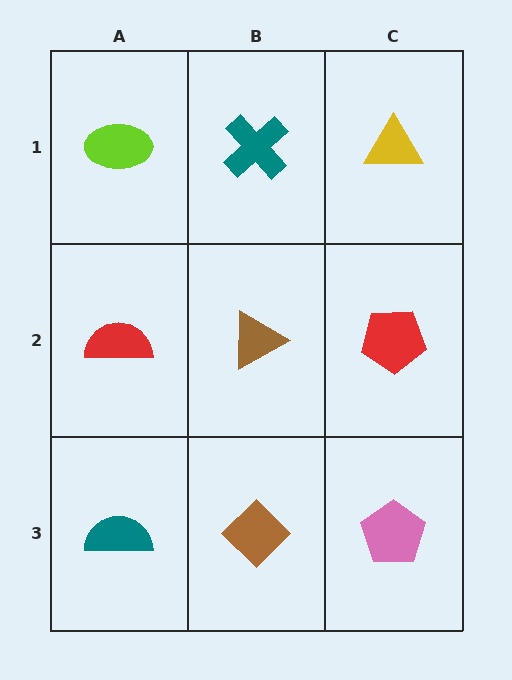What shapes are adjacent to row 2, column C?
A yellow triangle (row 1, column C), a pink pentagon (row 3, column C), a brown triangle (row 2, column B).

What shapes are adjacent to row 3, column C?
A red pentagon (row 2, column C), a brown diamond (row 3, column B).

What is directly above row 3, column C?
A red pentagon.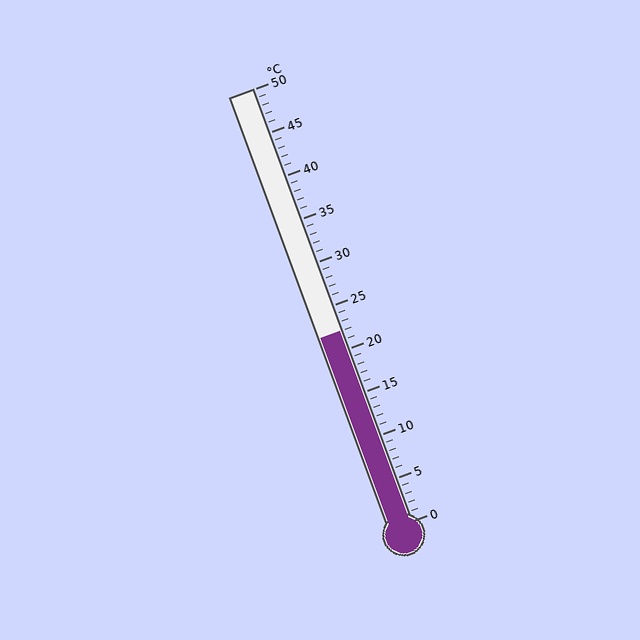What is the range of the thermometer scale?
The thermometer scale ranges from 0°C to 50°C.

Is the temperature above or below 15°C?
The temperature is above 15°C.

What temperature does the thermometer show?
The thermometer shows approximately 22°C.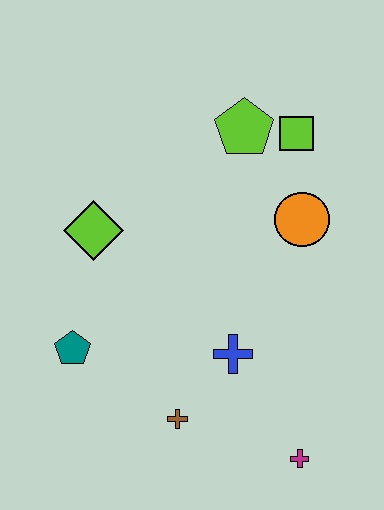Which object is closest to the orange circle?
The lime square is closest to the orange circle.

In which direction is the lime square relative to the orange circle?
The lime square is above the orange circle.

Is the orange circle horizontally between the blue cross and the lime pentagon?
No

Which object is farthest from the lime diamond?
The magenta cross is farthest from the lime diamond.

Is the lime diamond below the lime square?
Yes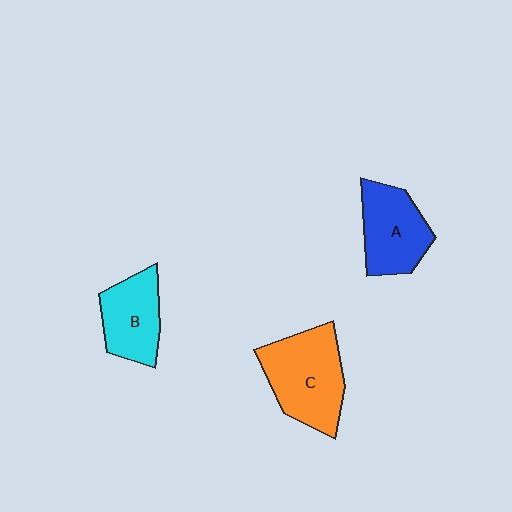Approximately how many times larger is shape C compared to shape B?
Approximately 1.4 times.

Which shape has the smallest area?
Shape B (cyan).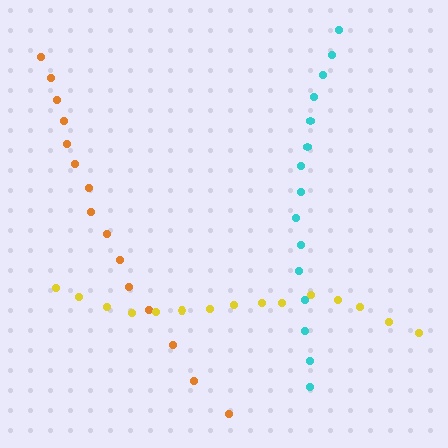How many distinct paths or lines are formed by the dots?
There are 3 distinct paths.